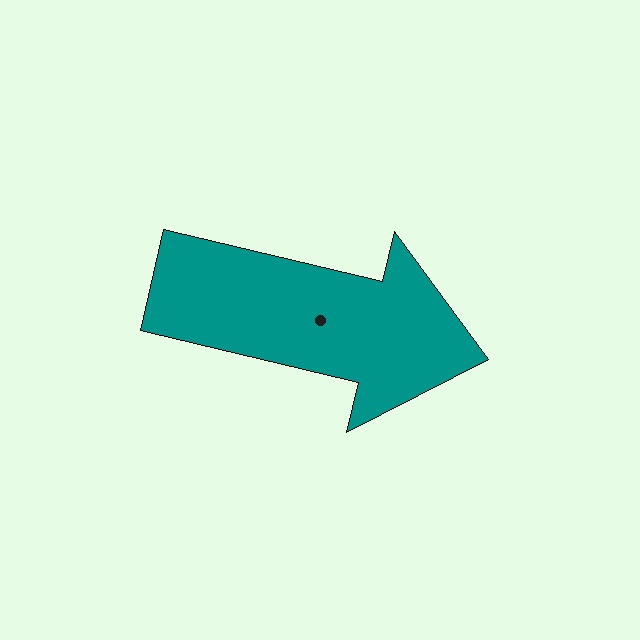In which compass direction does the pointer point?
East.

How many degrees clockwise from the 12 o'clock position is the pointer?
Approximately 103 degrees.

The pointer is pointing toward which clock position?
Roughly 3 o'clock.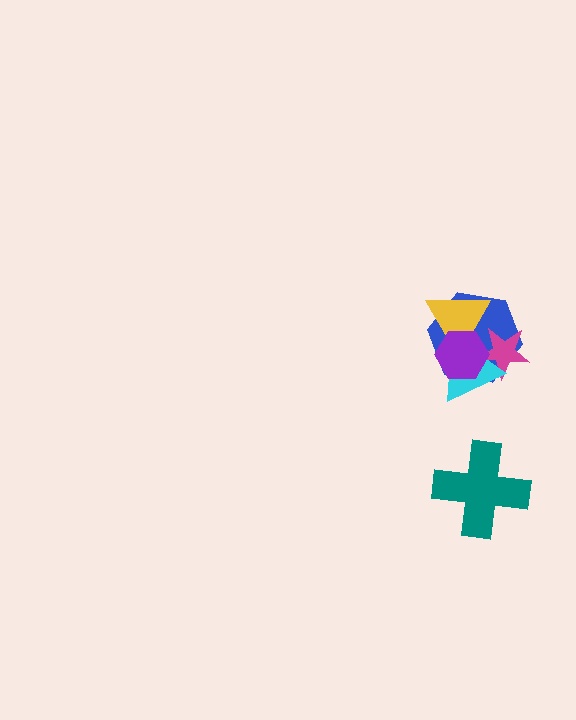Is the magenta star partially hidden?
Yes, it is partially covered by another shape.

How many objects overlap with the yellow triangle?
4 objects overlap with the yellow triangle.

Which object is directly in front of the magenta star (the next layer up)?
The cyan triangle is directly in front of the magenta star.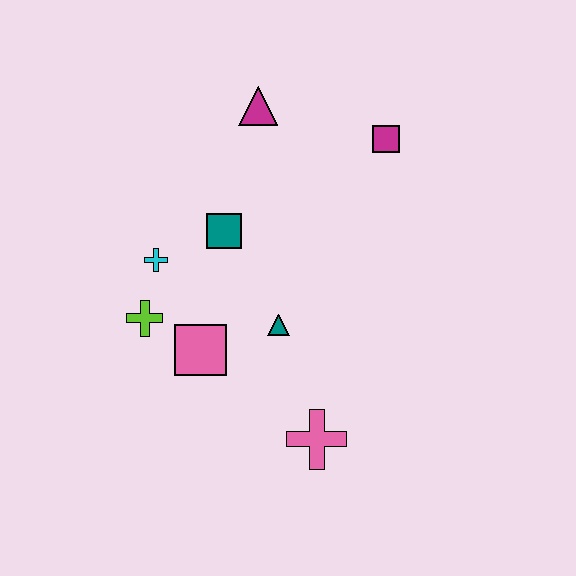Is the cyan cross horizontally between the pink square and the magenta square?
No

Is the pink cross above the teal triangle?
No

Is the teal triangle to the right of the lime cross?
Yes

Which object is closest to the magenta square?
The magenta triangle is closest to the magenta square.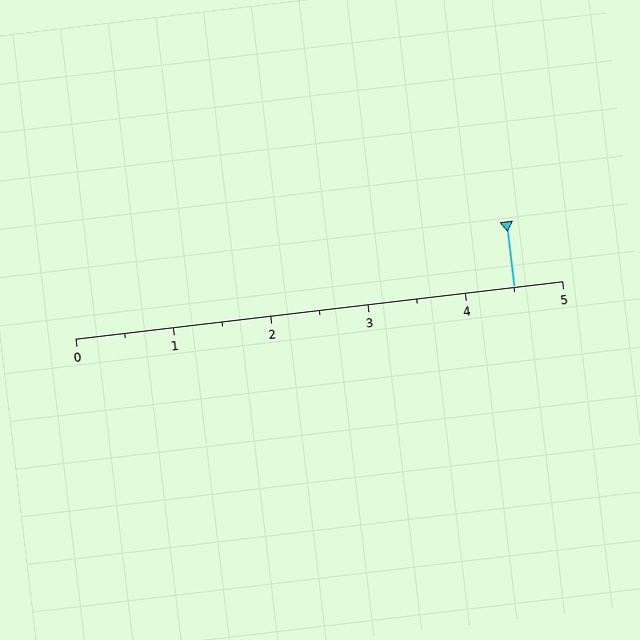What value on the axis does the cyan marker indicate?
The marker indicates approximately 4.5.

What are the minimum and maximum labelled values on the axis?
The axis runs from 0 to 5.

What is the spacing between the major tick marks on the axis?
The major ticks are spaced 1 apart.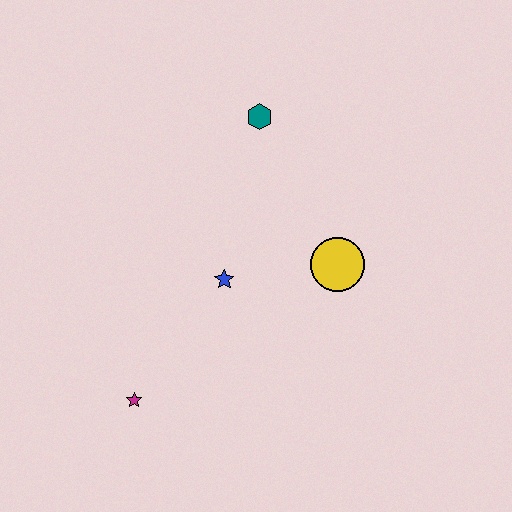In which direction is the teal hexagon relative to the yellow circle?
The teal hexagon is above the yellow circle.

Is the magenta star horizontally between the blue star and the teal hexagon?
No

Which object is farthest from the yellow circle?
The magenta star is farthest from the yellow circle.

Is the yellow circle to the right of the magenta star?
Yes